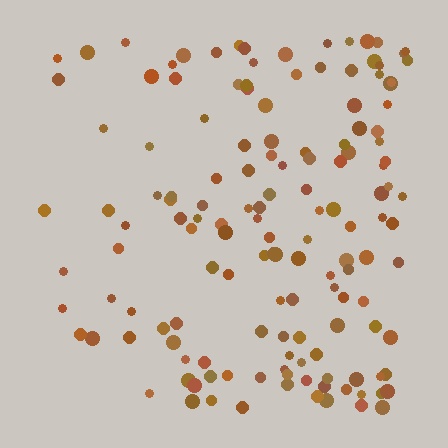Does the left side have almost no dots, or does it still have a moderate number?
Still a moderate number, just noticeably fewer than the right.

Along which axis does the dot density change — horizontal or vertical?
Horizontal.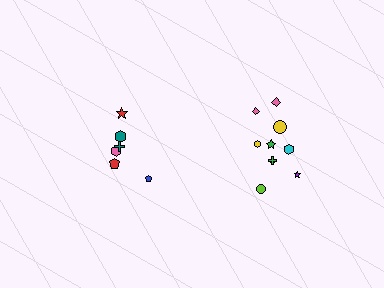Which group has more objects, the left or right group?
The right group.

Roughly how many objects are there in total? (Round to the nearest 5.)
Roughly 15 objects in total.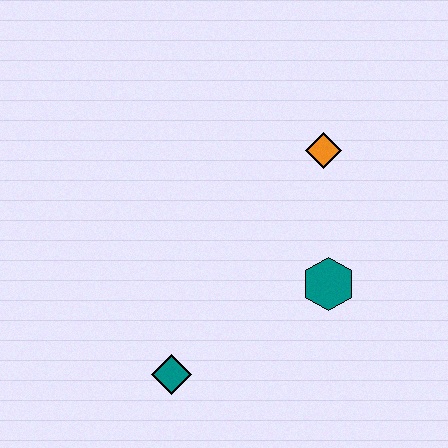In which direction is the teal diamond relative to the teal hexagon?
The teal diamond is to the left of the teal hexagon.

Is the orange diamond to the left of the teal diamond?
No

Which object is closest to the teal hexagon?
The orange diamond is closest to the teal hexagon.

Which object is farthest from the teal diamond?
The orange diamond is farthest from the teal diamond.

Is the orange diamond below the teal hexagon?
No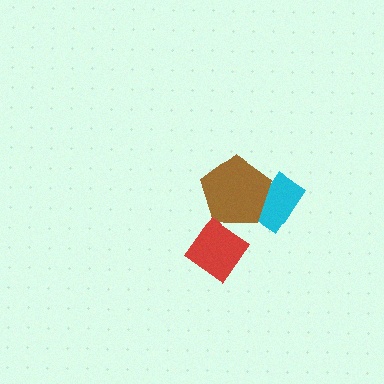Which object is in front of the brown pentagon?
The red diamond is in front of the brown pentagon.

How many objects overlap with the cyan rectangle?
1 object overlaps with the cyan rectangle.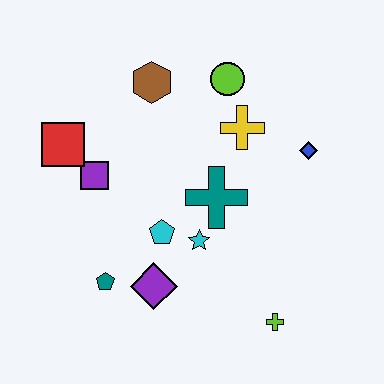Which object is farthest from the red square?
The lime cross is farthest from the red square.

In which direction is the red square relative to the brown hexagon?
The red square is to the left of the brown hexagon.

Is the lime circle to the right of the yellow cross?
No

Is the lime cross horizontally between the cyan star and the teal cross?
No